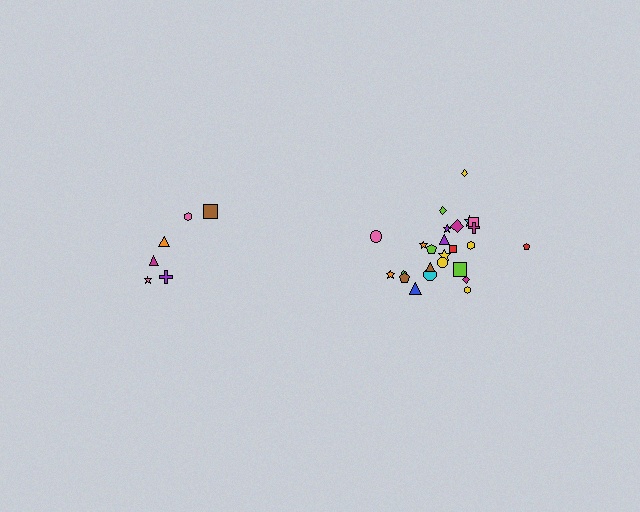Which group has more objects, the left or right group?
The right group.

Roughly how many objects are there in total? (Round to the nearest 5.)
Roughly 30 objects in total.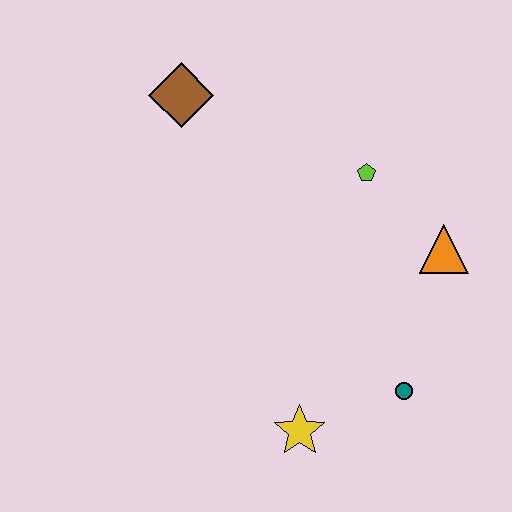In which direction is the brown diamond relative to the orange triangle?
The brown diamond is to the left of the orange triangle.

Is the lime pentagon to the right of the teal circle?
No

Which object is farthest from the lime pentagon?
The yellow star is farthest from the lime pentagon.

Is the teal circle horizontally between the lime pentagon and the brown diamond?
No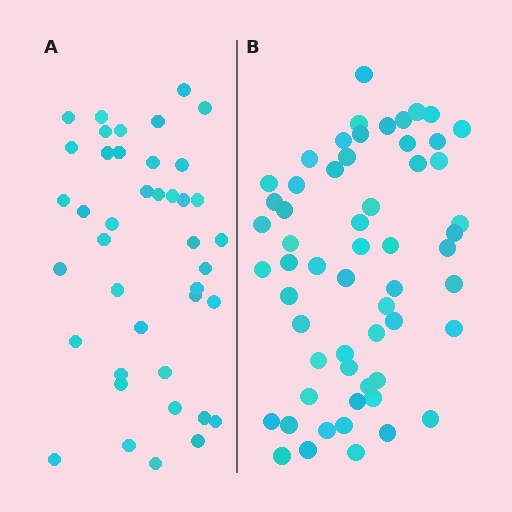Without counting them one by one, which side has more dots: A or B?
Region B (the right region) has more dots.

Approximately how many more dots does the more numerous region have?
Region B has approximately 15 more dots than region A.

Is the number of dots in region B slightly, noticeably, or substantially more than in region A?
Region B has noticeably more, but not dramatically so. The ratio is roughly 1.4 to 1.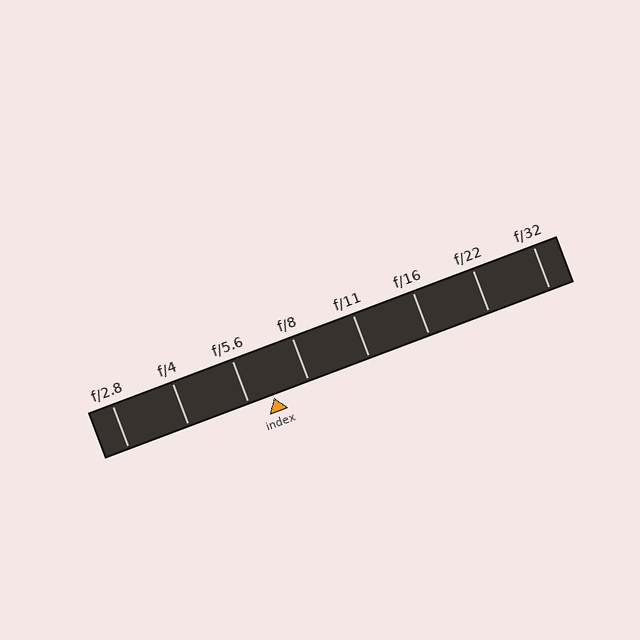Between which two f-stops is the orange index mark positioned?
The index mark is between f/5.6 and f/8.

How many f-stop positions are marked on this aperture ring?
There are 8 f-stop positions marked.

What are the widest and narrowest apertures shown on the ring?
The widest aperture shown is f/2.8 and the narrowest is f/32.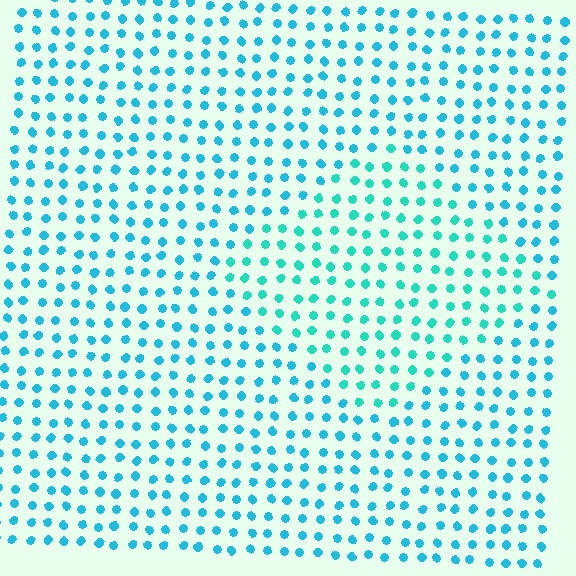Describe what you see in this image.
The image is filled with small cyan elements in a uniform arrangement. A diamond-shaped region is visible where the elements are tinted to a slightly different hue, forming a subtle color boundary.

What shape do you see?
I see a diamond.